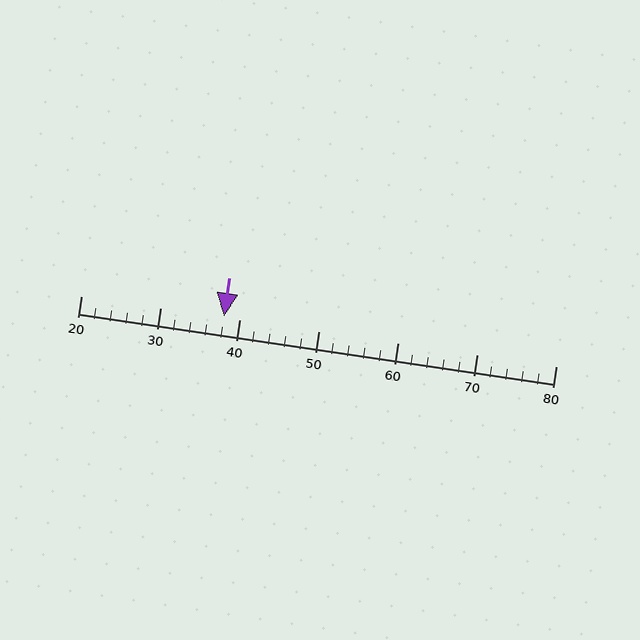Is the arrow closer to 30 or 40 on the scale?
The arrow is closer to 40.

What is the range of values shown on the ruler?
The ruler shows values from 20 to 80.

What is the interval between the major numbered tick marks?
The major tick marks are spaced 10 units apart.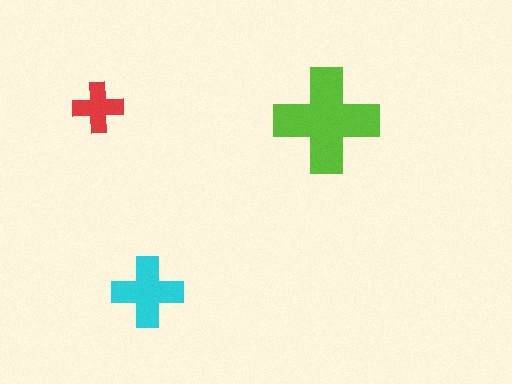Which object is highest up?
The red cross is topmost.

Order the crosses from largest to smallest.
the lime one, the cyan one, the red one.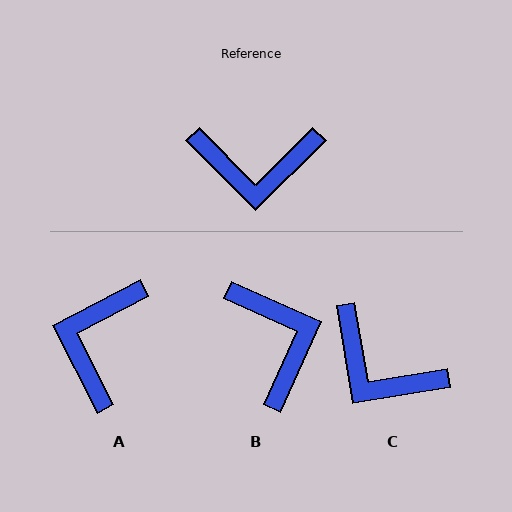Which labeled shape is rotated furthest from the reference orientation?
B, about 111 degrees away.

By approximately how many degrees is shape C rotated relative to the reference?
Approximately 35 degrees clockwise.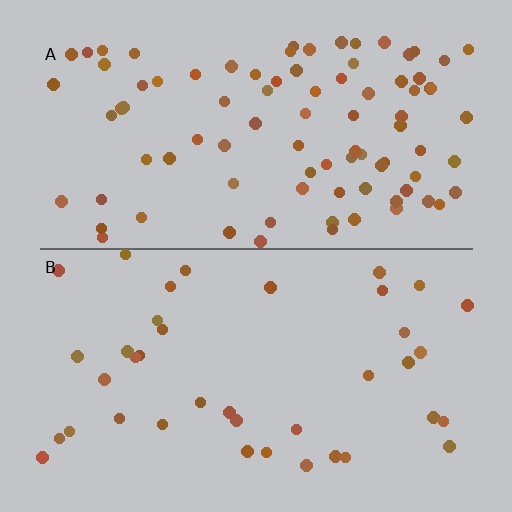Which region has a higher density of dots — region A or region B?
A (the top).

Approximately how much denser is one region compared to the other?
Approximately 2.3× — region A over region B.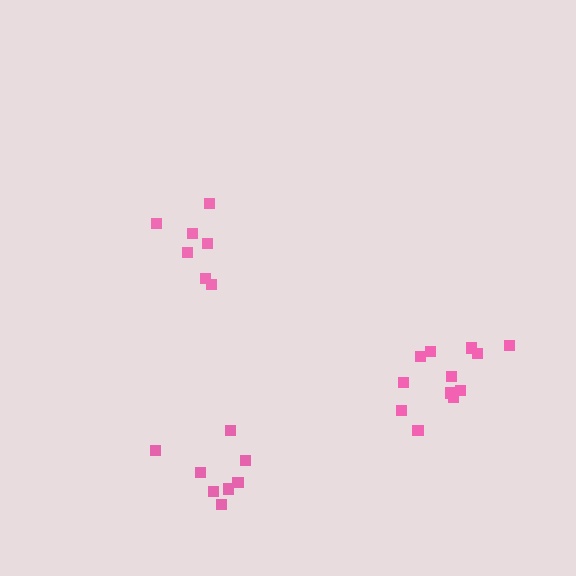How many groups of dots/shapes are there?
There are 3 groups.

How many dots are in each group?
Group 1: 12 dots, Group 2: 8 dots, Group 3: 7 dots (27 total).